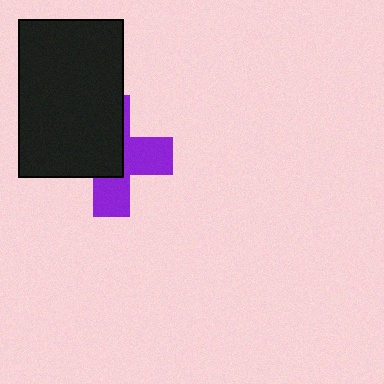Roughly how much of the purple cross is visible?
About half of it is visible (roughly 47%).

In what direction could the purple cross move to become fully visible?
The purple cross could move toward the lower-right. That would shift it out from behind the black rectangle entirely.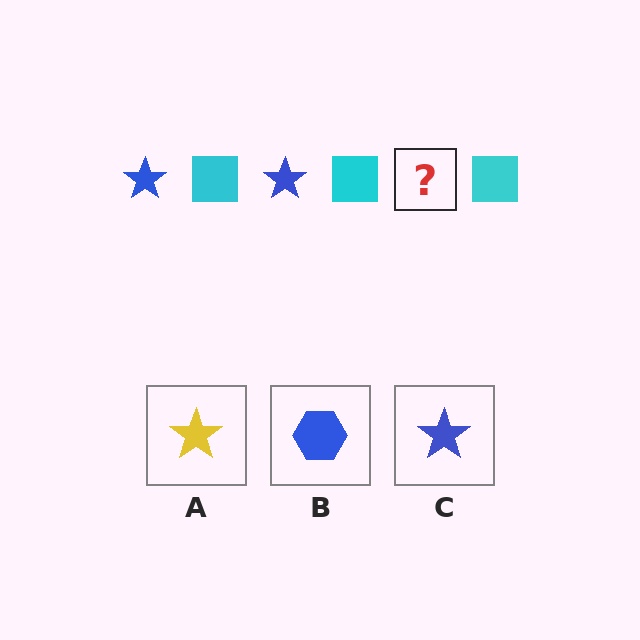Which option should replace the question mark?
Option C.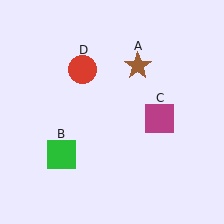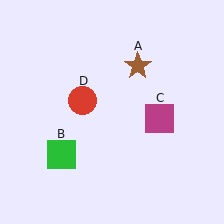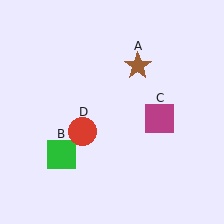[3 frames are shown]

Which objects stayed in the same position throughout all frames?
Brown star (object A) and green square (object B) and magenta square (object C) remained stationary.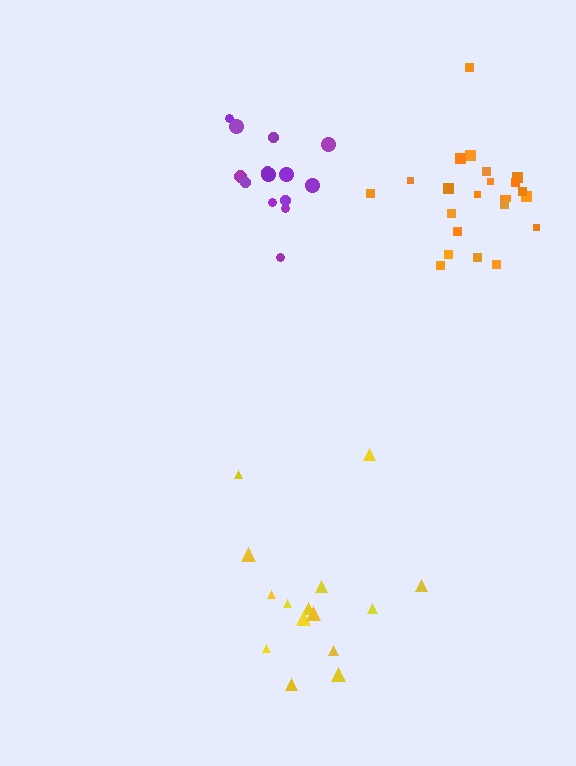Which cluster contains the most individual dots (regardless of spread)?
Orange (23).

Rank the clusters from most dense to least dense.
purple, orange, yellow.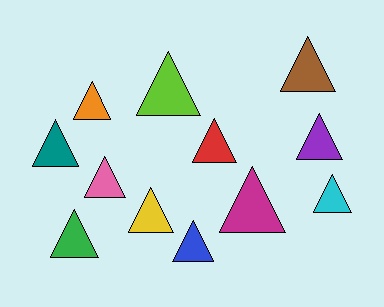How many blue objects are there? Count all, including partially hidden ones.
There is 1 blue object.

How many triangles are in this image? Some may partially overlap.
There are 12 triangles.